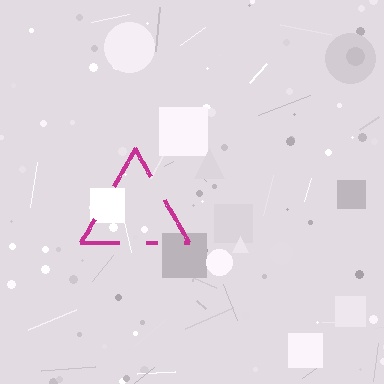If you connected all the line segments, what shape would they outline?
They would outline a triangle.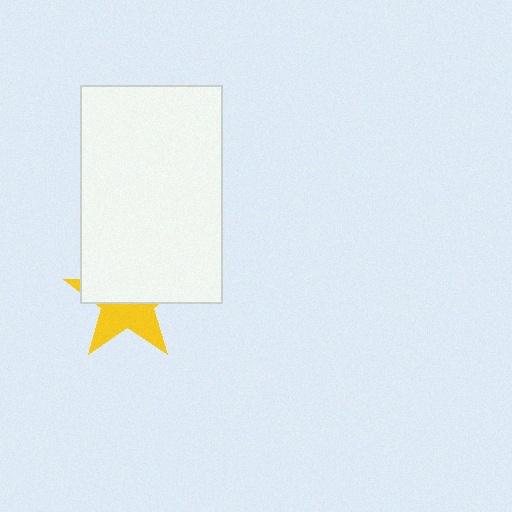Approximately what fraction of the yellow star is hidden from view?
Roughly 55% of the yellow star is hidden behind the white rectangle.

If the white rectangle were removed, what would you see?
You would see the complete yellow star.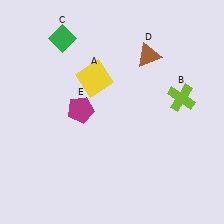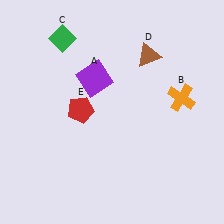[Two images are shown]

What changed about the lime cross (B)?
In Image 1, B is lime. In Image 2, it changed to orange.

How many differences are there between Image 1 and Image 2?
There are 3 differences between the two images.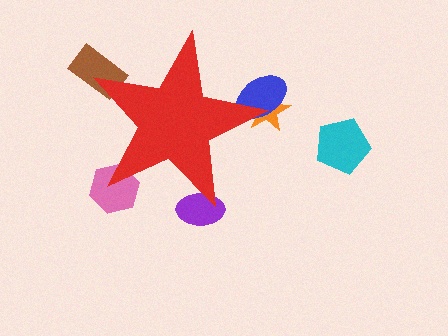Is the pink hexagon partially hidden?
Yes, the pink hexagon is partially hidden behind the red star.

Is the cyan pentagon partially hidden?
No, the cyan pentagon is fully visible.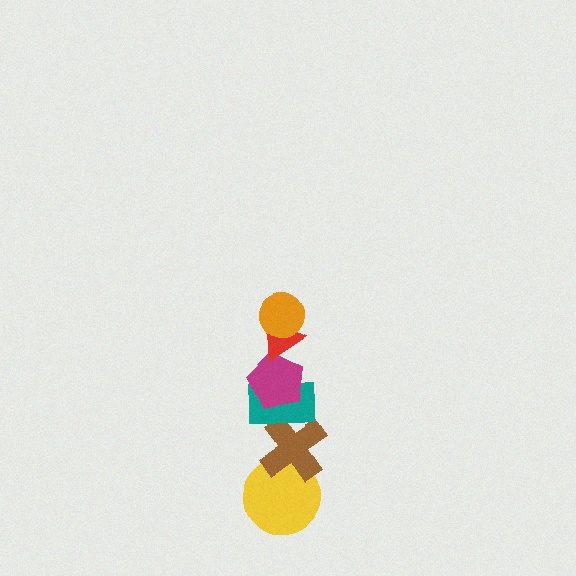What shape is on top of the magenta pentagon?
The red triangle is on top of the magenta pentagon.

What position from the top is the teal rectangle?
The teal rectangle is 4th from the top.